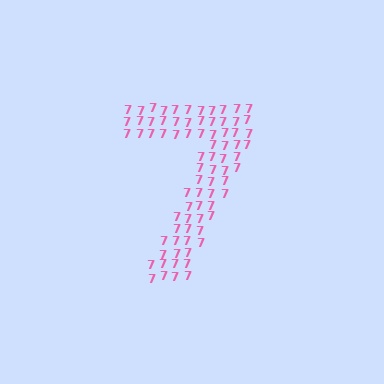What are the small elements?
The small elements are digit 7's.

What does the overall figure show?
The overall figure shows the digit 7.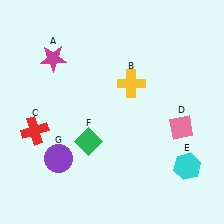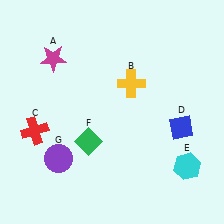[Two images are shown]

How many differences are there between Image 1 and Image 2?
There is 1 difference between the two images.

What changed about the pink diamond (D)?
In Image 1, D is pink. In Image 2, it changed to blue.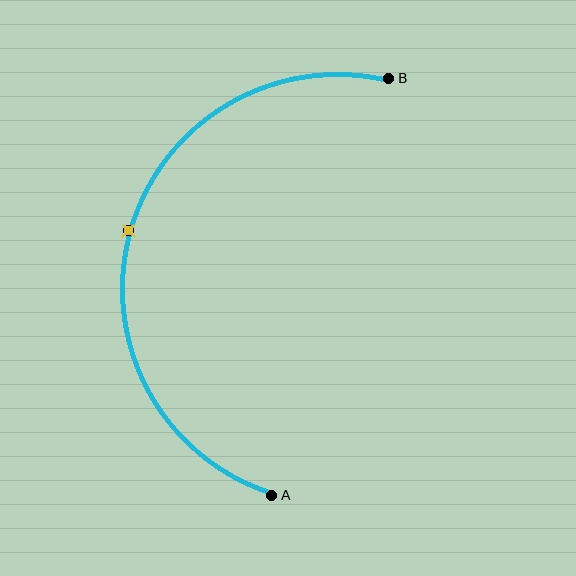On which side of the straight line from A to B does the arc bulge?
The arc bulges to the left of the straight line connecting A and B.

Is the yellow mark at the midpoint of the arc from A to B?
Yes. The yellow mark lies on the arc at equal arc-length from both A and B — it is the arc midpoint.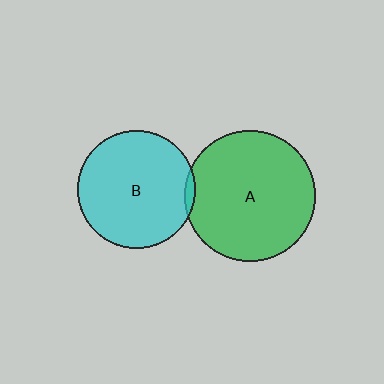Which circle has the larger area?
Circle A (green).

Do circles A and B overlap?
Yes.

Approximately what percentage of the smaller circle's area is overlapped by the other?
Approximately 5%.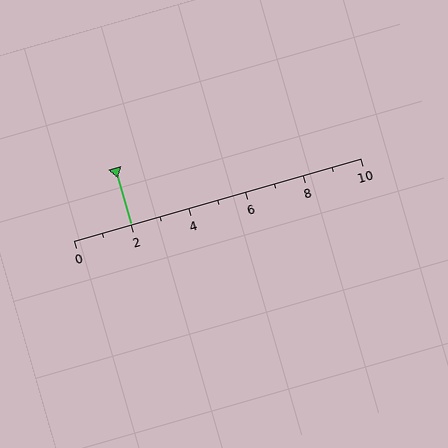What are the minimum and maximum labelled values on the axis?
The axis runs from 0 to 10.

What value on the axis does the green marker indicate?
The marker indicates approximately 2.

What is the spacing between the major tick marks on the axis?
The major ticks are spaced 2 apart.